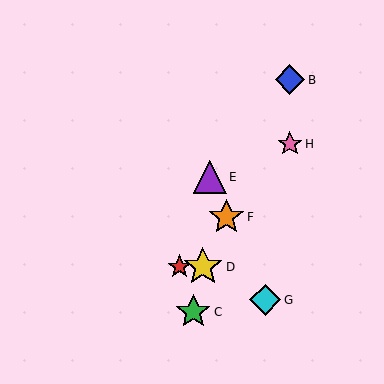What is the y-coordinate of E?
Object E is at y≈177.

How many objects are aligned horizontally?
2 objects (A, D) are aligned horizontally.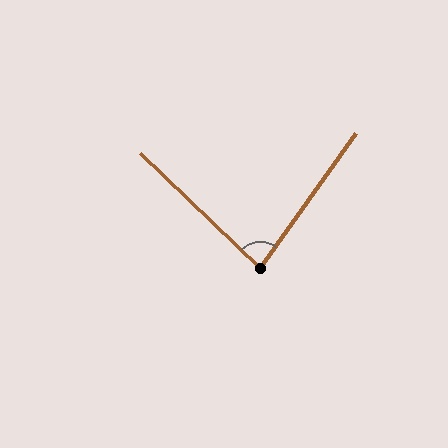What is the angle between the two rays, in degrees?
Approximately 81 degrees.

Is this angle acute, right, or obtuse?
It is acute.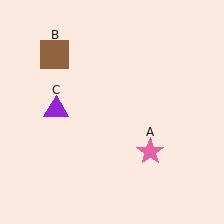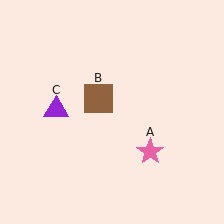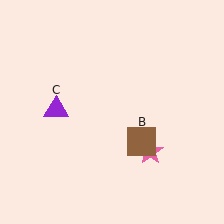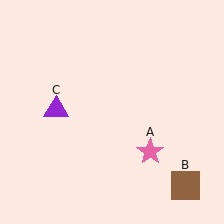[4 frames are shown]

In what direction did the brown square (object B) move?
The brown square (object B) moved down and to the right.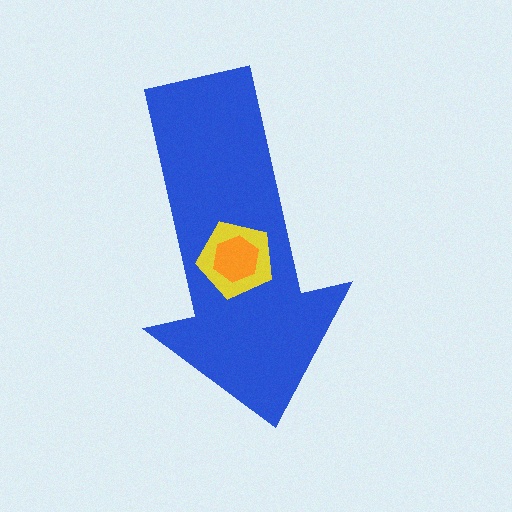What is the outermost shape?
The blue arrow.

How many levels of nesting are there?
3.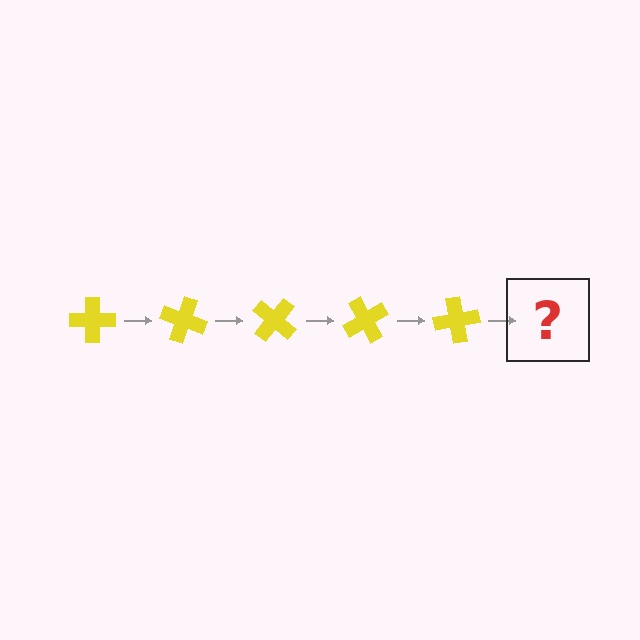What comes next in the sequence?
The next element should be a yellow cross rotated 100 degrees.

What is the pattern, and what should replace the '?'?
The pattern is that the cross rotates 20 degrees each step. The '?' should be a yellow cross rotated 100 degrees.